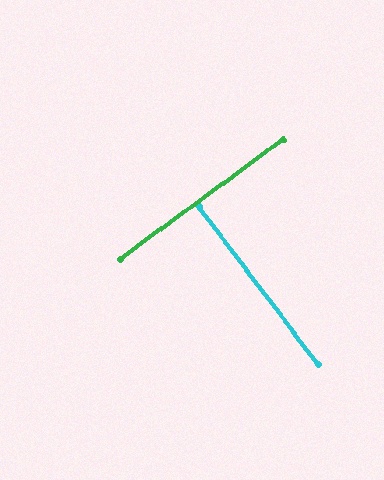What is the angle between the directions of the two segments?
Approximately 89 degrees.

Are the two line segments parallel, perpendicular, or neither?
Perpendicular — they meet at approximately 89°.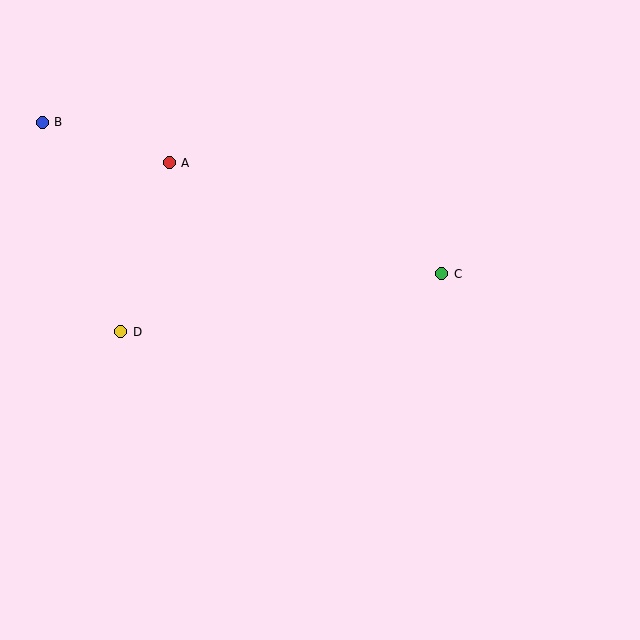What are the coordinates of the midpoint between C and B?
The midpoint between C and B is at (242, 198).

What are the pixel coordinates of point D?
Point D is at (121, 332).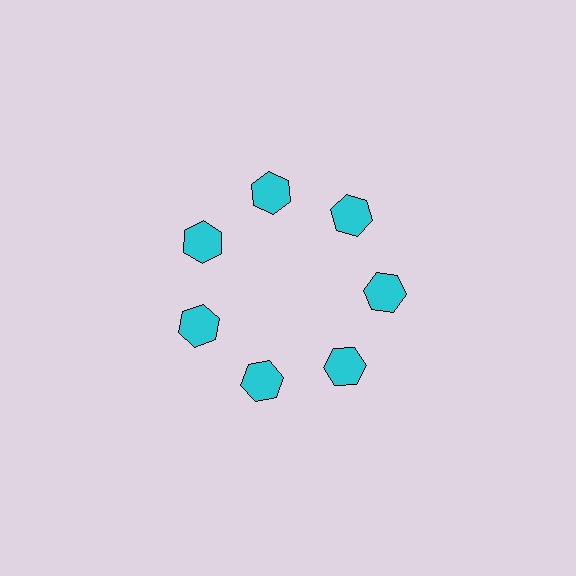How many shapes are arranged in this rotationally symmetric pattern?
There are 7 shapes, arranged in 7 groups of 1.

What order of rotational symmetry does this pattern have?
This pattern has 7-fold rotational symmetry.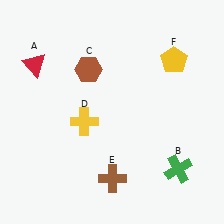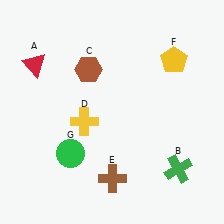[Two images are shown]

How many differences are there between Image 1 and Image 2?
There is 1 difference between the two images.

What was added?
A green circle (G) was added in Image 2.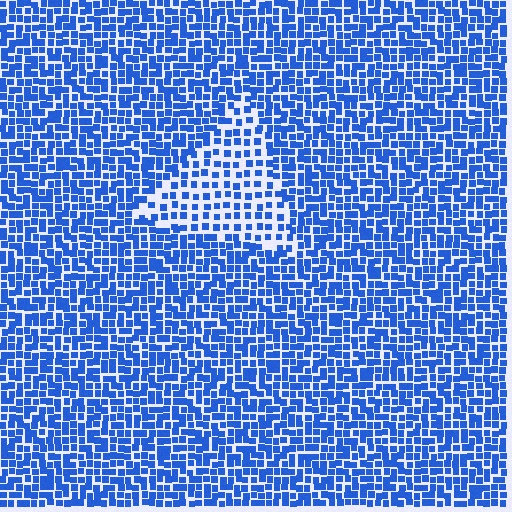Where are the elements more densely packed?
The elements are more densely packed outside the triangle boundary.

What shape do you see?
I see a triangle.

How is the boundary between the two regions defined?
The boundary is defined by a change in element density (approximately 1.8x ratio). All elements are the same color, size, and shape.